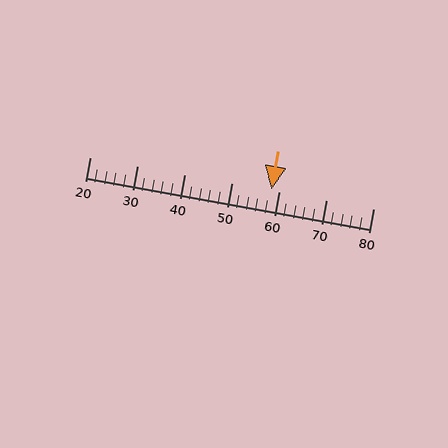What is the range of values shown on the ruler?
The ruler shows values from 20 to 80.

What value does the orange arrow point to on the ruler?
The orange arrow points to approximately 58.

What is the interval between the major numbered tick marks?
The major tick marks are spaced 10 units apart.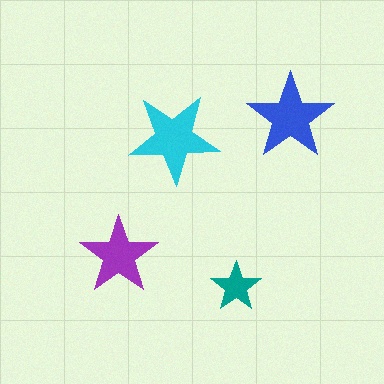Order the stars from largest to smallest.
the cyan one, the blue one, the purple one, the teal one.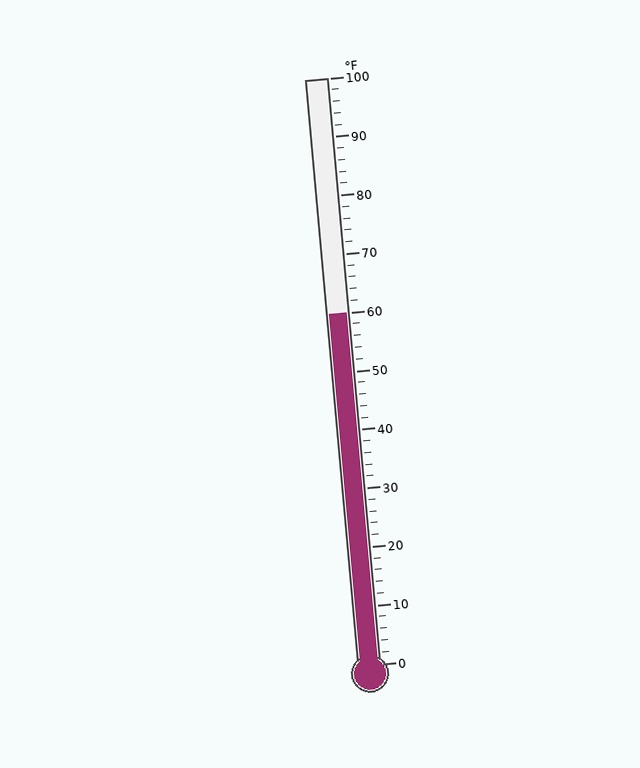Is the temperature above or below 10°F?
The temperature is above 10°F.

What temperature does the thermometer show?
The thermometer shows approximately 60°F.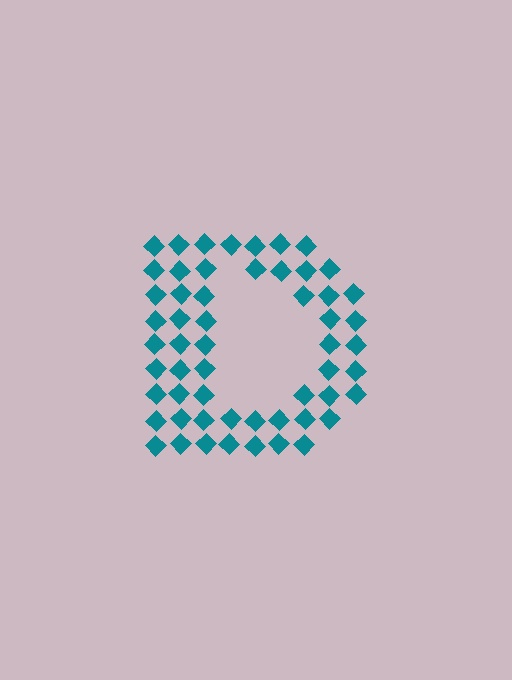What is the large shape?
The large shape is the letter D.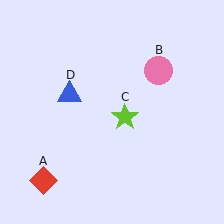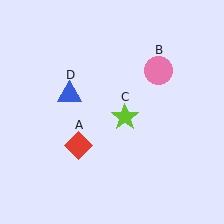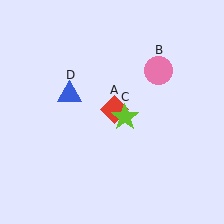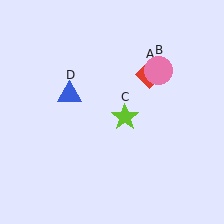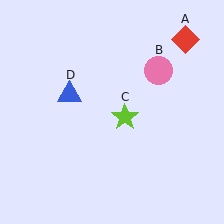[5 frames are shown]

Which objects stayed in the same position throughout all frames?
Pink circle (object B) and lime star (object C) and blue triangle (object D) remained stationary.